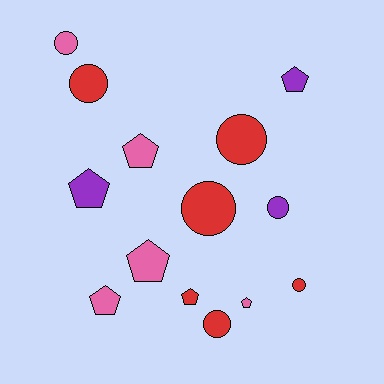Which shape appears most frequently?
Circle, with 7 objects.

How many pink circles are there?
There is 1 pink circle.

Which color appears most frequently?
Red, with 6 objects.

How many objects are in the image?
There are 14 objects.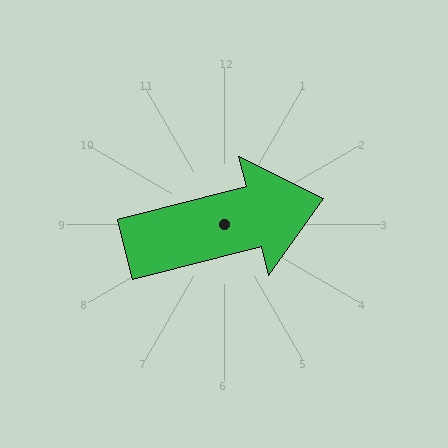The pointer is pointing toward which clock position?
Roughly 3 o'clock.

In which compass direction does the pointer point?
East.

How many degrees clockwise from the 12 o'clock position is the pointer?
Approximately 76 degrees.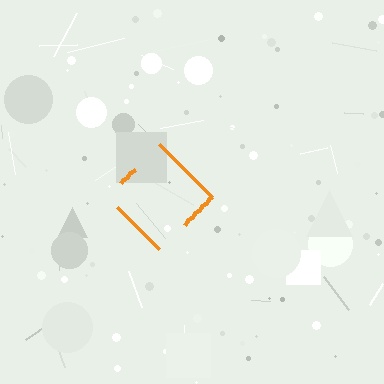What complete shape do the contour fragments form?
The contour fragments form a diamond.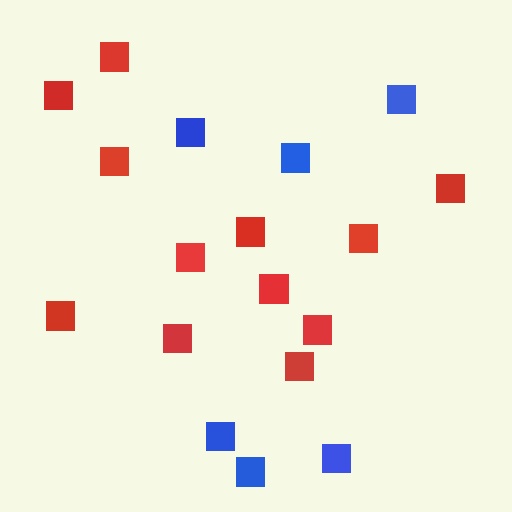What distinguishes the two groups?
There are 2 groups: one group of red squares (12) and one group of blue squares (6).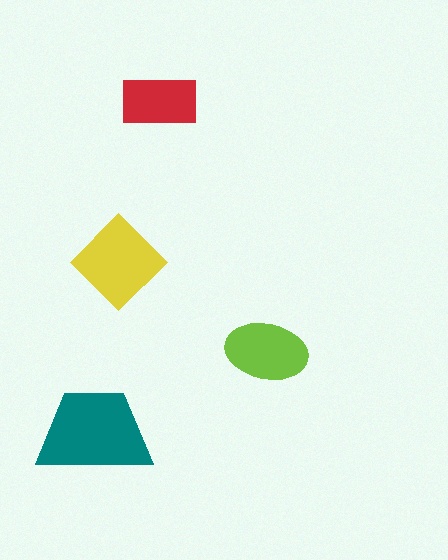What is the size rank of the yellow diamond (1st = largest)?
2nd.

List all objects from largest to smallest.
The teal trapezoid, the yellow diamond, the lime ellipse, the red rectangle.